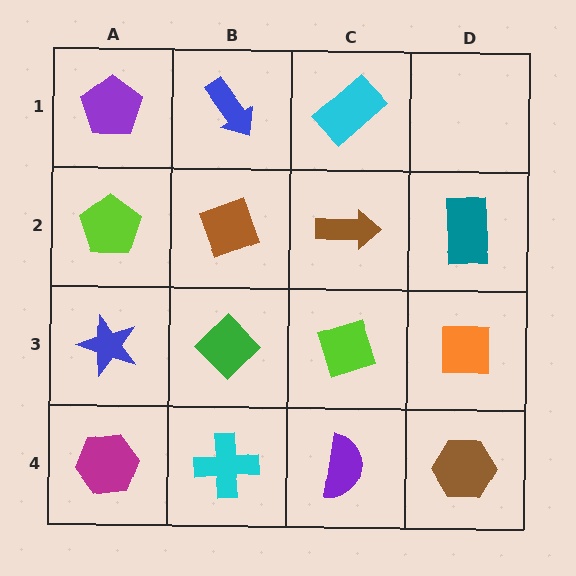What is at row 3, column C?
A lime diamond.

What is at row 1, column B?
A blue arrow.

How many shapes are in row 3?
4 shapes.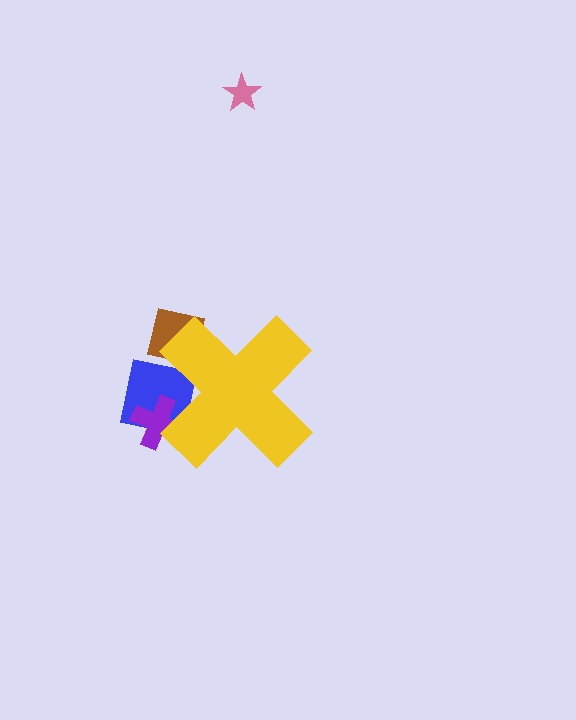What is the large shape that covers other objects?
A yellow cross.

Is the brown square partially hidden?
Yes, the brown square is partially hidden behind the yellow cross.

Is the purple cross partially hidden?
Yes, the purple cross is partially hidden behind the yellow cross.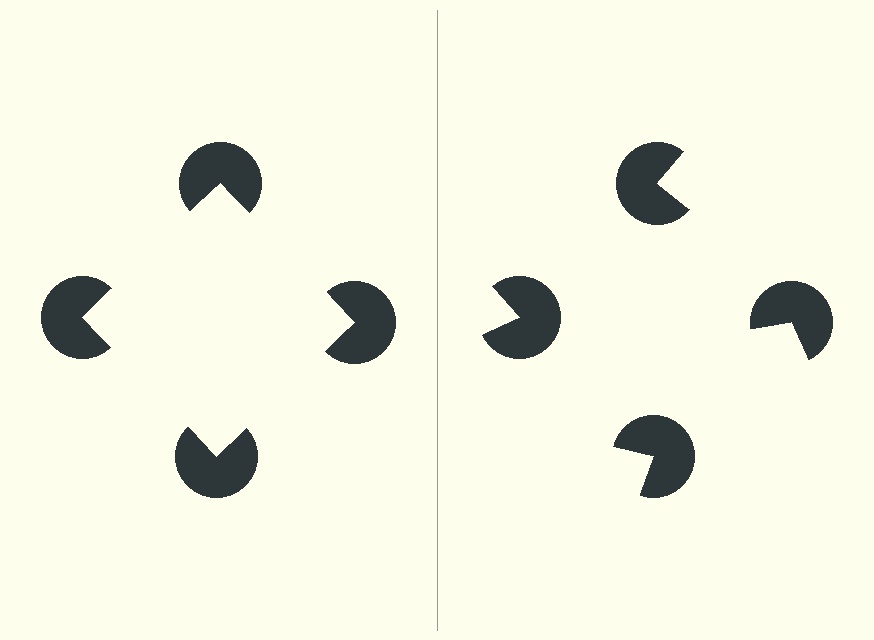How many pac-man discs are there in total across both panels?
8 — 4 on each side.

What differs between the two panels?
The pac-man discs are positioned identically on both sides; only the wedge orientations differ. On the left they align to a square; on the right they are misaligned.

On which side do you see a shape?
An illusory square appears on the left side. On the right side the wedge cuts are rotated, so no coherent shape forms.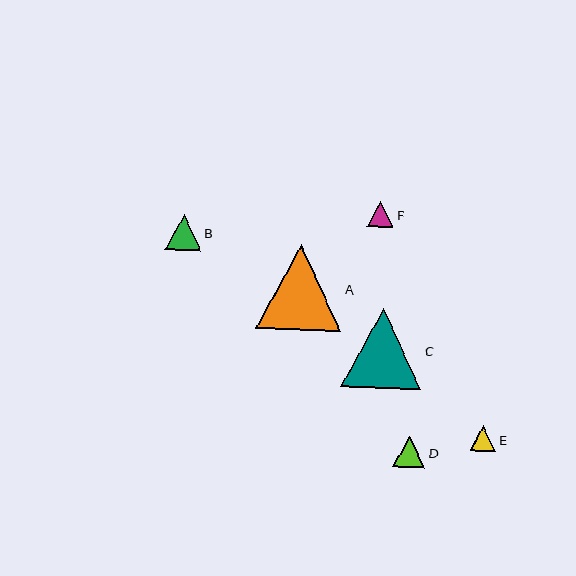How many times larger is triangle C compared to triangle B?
Triangle C is approximately 2.2 times the size of triangle B.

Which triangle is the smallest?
Triangle E is the smallest with a size of approximately 26 pixels.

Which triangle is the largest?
Triangle A is the largest with a size of approximately 85 pixels.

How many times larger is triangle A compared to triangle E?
Triangle A is approximately 3.3 times the size of triangle E.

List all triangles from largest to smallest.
From largest to smallest: A, C, B, D, F, E.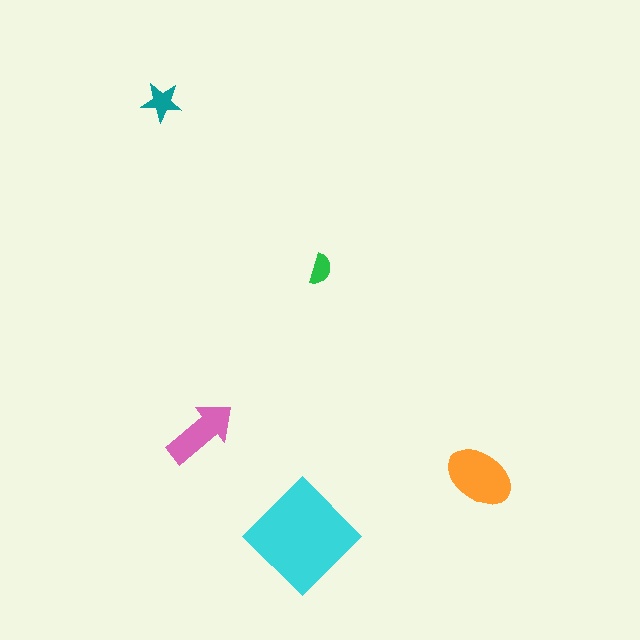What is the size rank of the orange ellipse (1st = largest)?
2nd.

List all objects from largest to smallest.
The cyan diamond, the orange ellipse, the pink arrow, the teal star, the green semicircle.